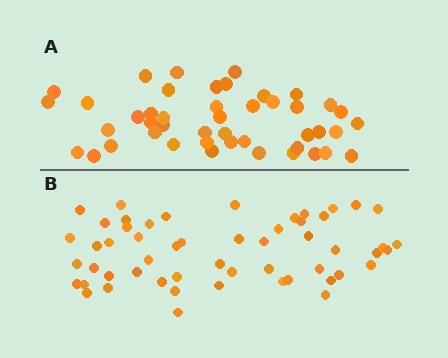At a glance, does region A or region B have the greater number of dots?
Region B (the bottom region) has more dots.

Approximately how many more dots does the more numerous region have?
Region B has roughly 8 or so more dots than region A.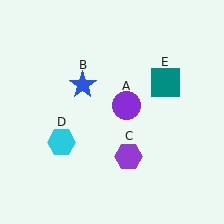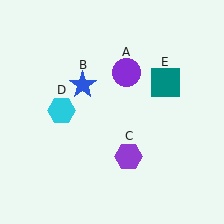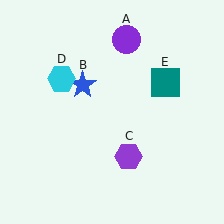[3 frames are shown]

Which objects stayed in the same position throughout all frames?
Blue star (object B) and purple hexagon (object C) and teal square (object E) remained stationary.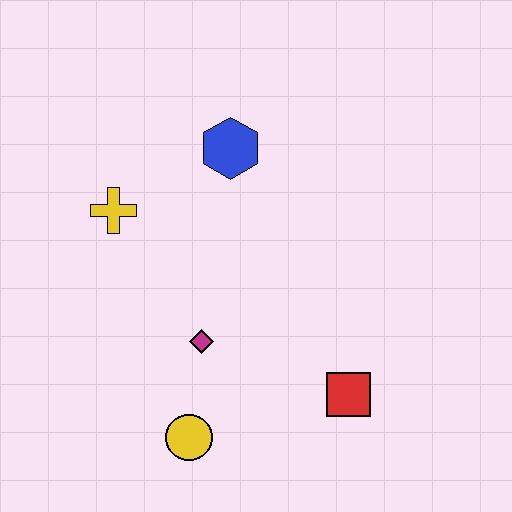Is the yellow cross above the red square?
Yes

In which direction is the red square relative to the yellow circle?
The red square is to the right of the yellow circle.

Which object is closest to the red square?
The magenta diamond is closest to the red square.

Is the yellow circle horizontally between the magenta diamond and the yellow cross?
Yes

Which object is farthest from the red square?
The yellow cross is farthest from the red square.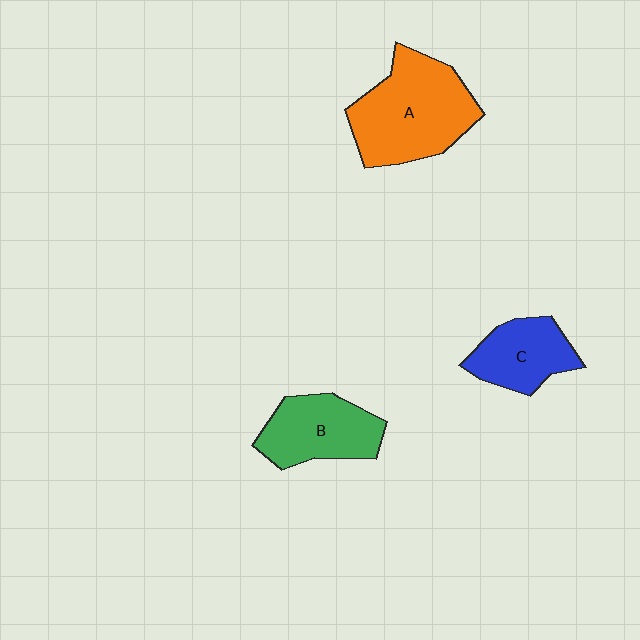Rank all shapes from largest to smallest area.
From largest to smallest: A (orange), B (green), C (blue).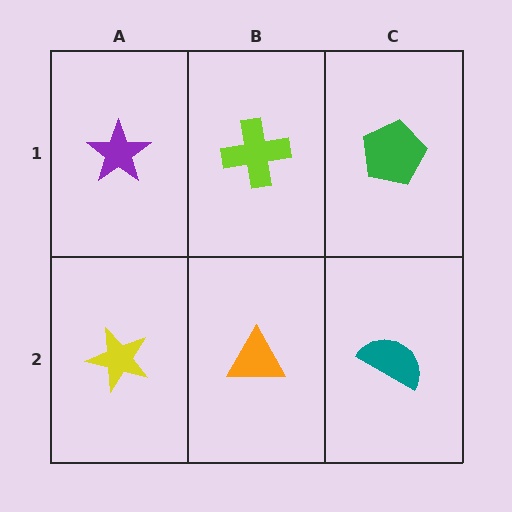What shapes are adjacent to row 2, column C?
A green pentagon (row 1, column C), an orange triangle (row 2, column B).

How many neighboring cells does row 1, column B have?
3.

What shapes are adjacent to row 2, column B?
A lime cross (row 1, column B), a yellow star (row 2, column A), a teal semicircle (row 2, column C).